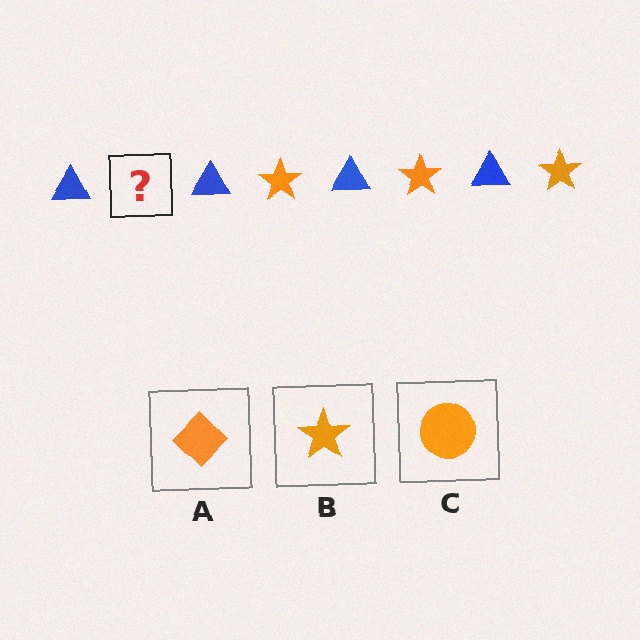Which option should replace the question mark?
Option B.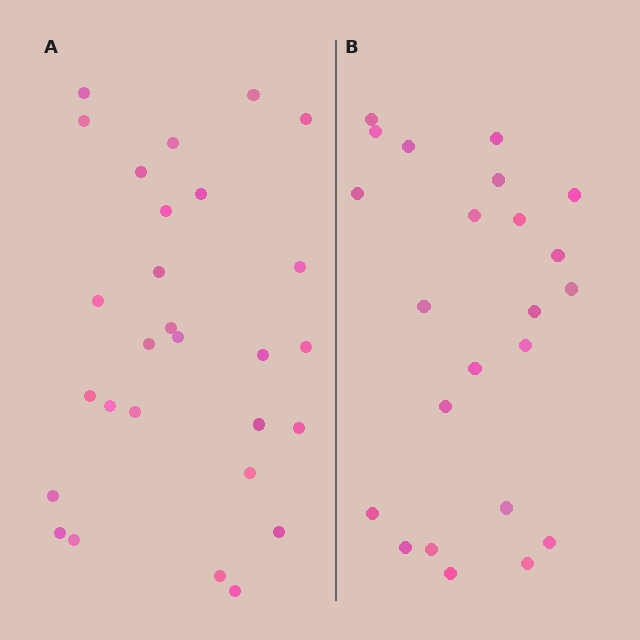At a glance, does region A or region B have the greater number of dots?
Region A (the left region) has more dots.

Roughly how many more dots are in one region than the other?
Region A has about 5 more dots than region B.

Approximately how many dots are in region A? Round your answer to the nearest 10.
About 30 dots. (The exact count is 28, which rounds to 30.)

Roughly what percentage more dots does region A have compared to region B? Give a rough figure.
About 20% more.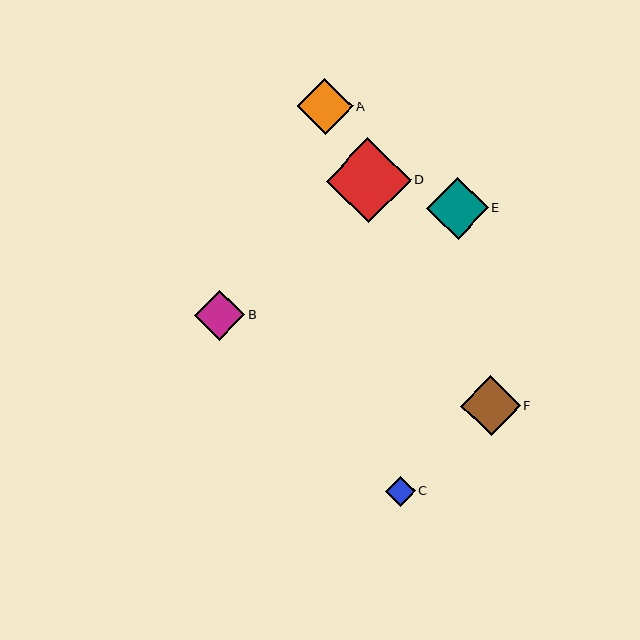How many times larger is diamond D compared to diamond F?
Diamond D is approximately 1.4 times the size of diamond F.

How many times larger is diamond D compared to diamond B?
Diamond D is approximately 1.7 times the size of diamond B.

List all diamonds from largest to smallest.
From largest to smallest: D, E, F, A, B, C.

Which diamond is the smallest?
Diamond C is the smallest with a size of approximately 30 pixels.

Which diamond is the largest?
Diamond D is the largest with a size of approximately 85 pixels.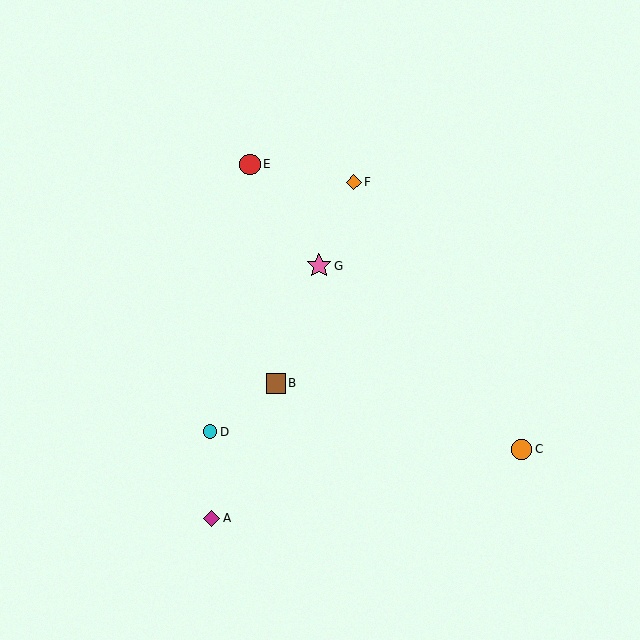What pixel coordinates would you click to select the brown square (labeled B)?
Click at (276, 383) to select the brown square B.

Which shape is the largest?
The pink star (labeled G) is the largest.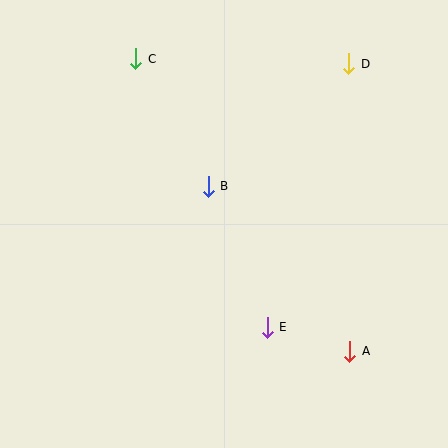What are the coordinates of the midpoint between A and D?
The midpoint between A and D is at (349, 208).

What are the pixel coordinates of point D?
Point D is at (349, 64).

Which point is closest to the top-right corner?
Point D is closest to the top-right corner.